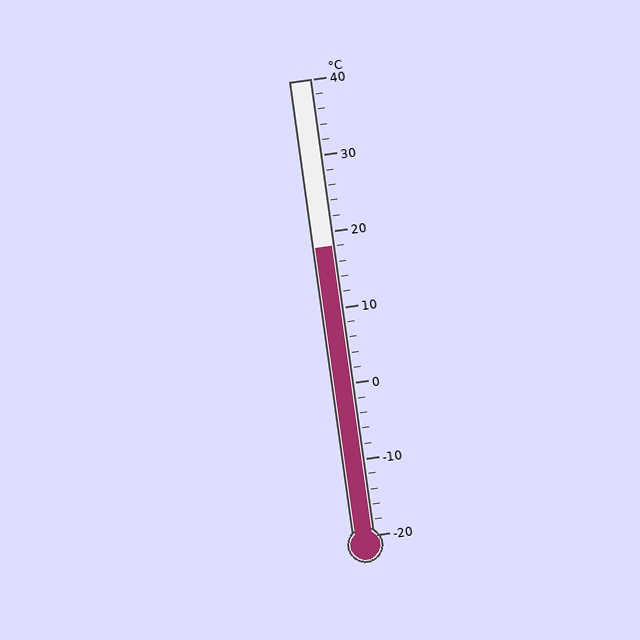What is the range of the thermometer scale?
The thermometer scale ranges from -20°C to 40°C.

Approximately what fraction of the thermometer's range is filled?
The thermometer is filled to approximately 65% of its range.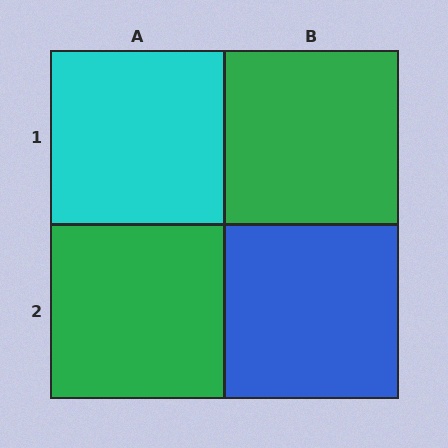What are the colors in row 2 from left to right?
Green, blue.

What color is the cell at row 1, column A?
Cyan.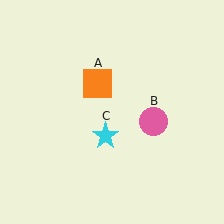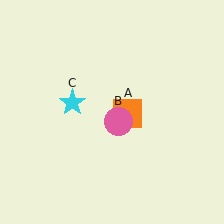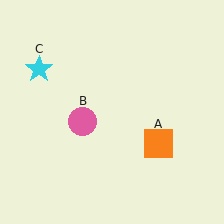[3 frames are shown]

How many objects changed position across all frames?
3 objects changed position: orange square (object A), pink circle (object B), cyan star (object C).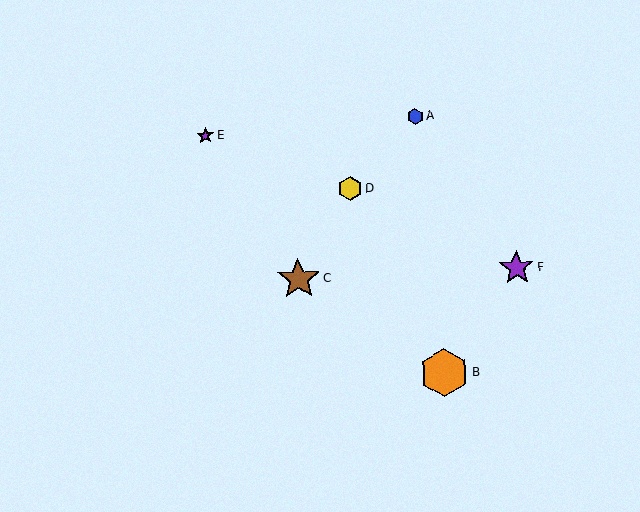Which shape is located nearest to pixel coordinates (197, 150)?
The purple star (labeled E) at (205, 136) is nearest to that location.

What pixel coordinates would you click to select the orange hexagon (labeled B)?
Click at (444, 373) to select the orange hexagon B.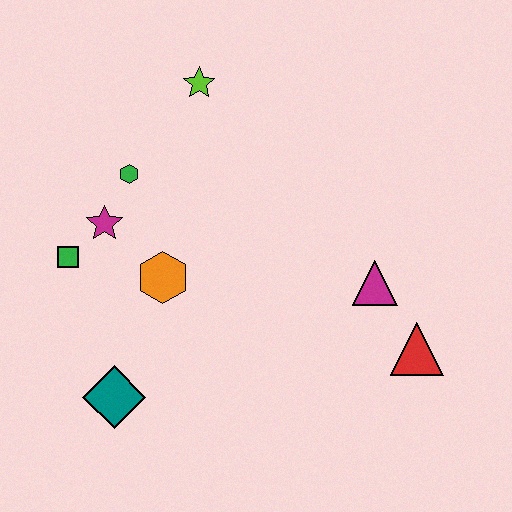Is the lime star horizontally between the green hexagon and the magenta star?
No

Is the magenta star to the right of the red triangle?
No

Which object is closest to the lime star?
The green hexagon is closest to the lime star.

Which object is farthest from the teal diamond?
The lime star is farthest from the teal diamond.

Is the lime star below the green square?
No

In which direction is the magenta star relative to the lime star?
The magenta star is below the lime star.